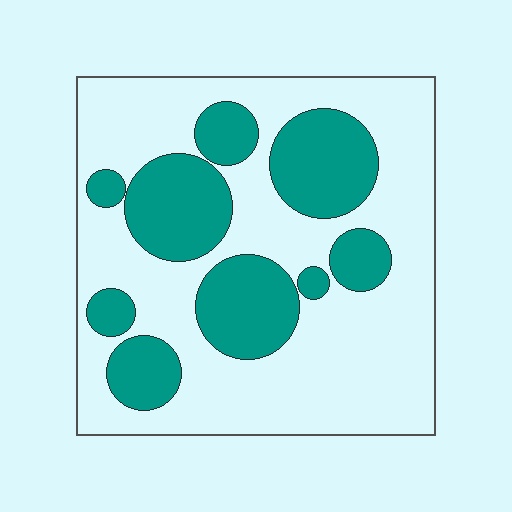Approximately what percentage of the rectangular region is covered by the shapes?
Approximately 35%.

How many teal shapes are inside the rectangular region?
9.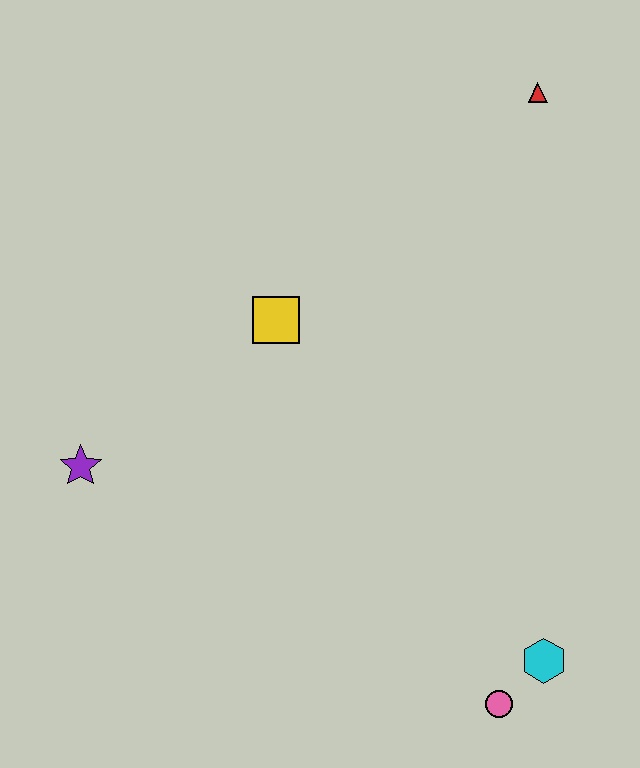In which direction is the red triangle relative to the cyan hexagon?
The red triangle is above the cyan hexagon.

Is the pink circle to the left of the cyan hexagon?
Yes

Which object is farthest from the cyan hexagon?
The red triangle is farthest from the cyan hexagon.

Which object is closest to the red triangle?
The yellow square is closest to the red triangle.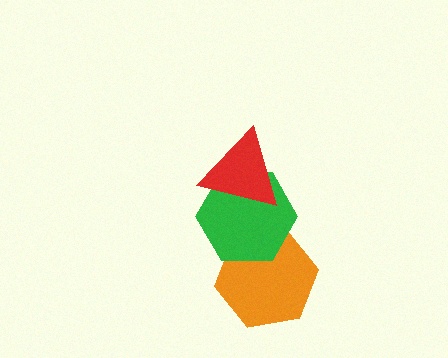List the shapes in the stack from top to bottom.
From top to bottom: the red triangle, the green hexagon, the orange hexagon.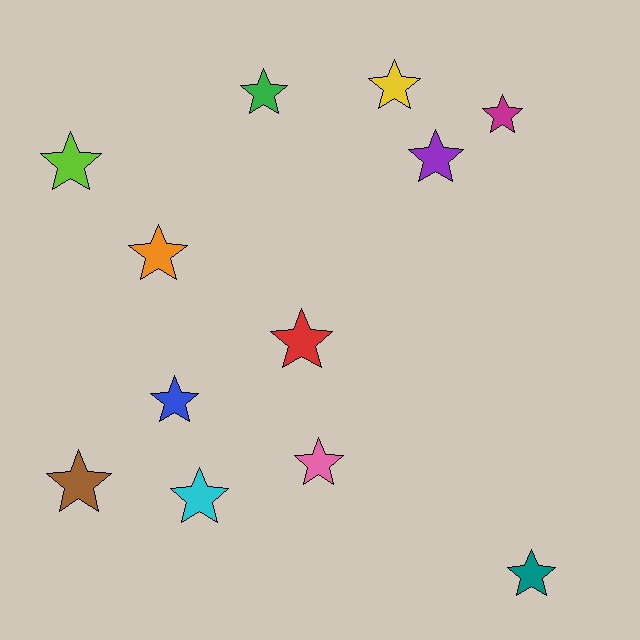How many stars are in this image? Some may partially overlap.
There are 12 stars.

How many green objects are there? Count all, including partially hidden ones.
There is 1 green object.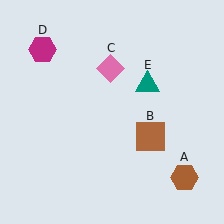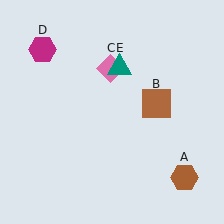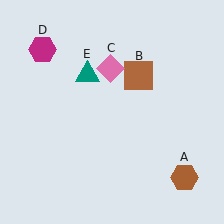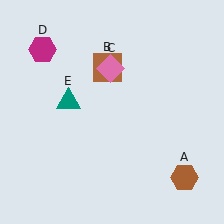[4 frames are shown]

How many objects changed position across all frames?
2 objects changed position: brown square (object B), teal triangle (object E).